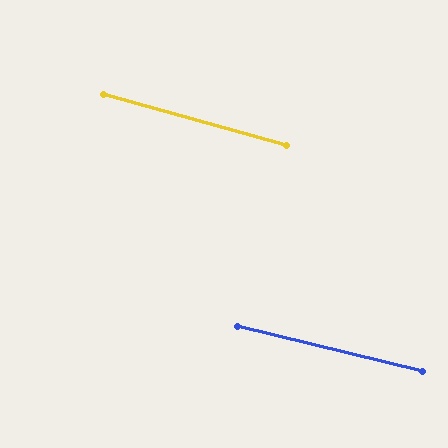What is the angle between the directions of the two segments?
Approximately 2 degrees.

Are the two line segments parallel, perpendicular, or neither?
Parallel — their directions differ by only 1.7°.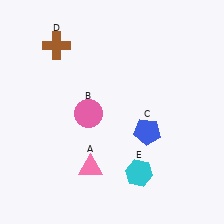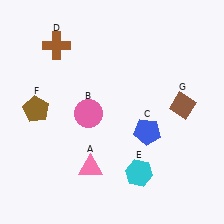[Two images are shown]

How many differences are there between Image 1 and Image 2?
There are 2 differences between the two images.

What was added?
A brown pentagon (F), a brown diamond (G) were added in Image 2.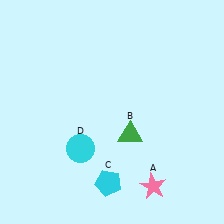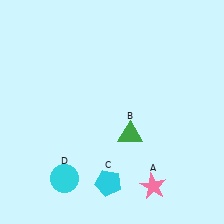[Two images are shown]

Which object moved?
The cyan circle (D) moved down.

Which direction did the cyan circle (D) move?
The cyan circle (D) moved down.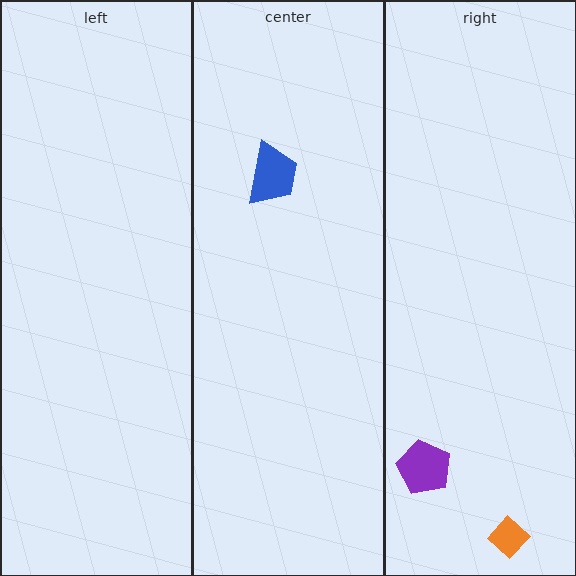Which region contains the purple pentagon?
The right region.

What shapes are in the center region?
The blue trapezoid.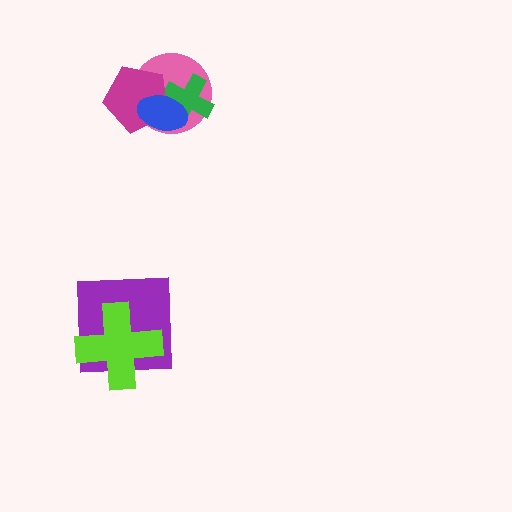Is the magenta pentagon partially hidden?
Yes, it is partially covered by another shape.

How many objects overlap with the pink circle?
3 objects overlap with the pink circle.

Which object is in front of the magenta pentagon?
The blue ellipse is in front of the magenta pentagon.